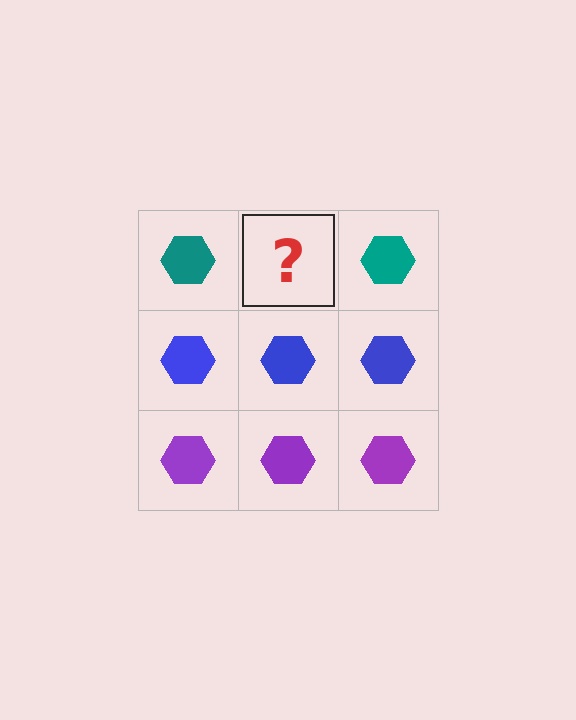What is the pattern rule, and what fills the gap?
The rule is that each row has a consistent color. The gap should be filled with a teal hexagon.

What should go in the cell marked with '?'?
The missing cell should contain a teal hexagon.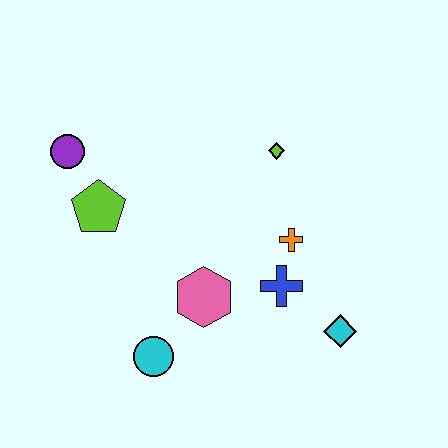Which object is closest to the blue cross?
The orange cross is closest to the blue cross.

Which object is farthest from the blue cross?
The purple circle is farthest from the blue cross.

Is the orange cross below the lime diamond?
Yes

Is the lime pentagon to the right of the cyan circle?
No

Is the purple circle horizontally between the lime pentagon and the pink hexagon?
No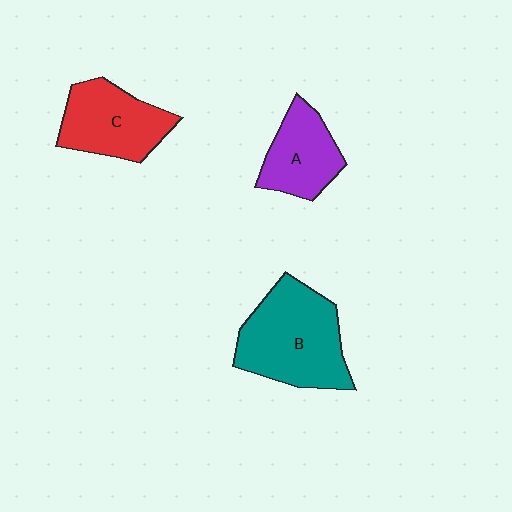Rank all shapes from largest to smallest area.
From largest to smallest: B (teal), C (red), A (purple).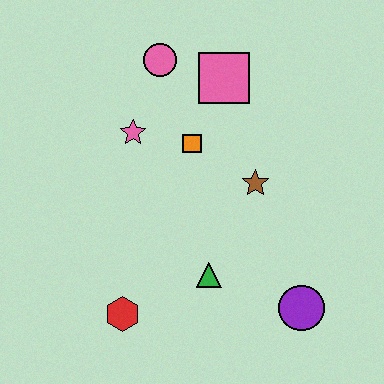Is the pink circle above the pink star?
Yes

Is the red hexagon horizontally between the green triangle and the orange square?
No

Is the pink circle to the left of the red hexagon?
No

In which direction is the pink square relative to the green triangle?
The pink square is above the green triangle.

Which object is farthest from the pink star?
The purple circle is farthest from the pink star.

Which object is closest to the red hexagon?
The green triangle is closest to the red hexagon.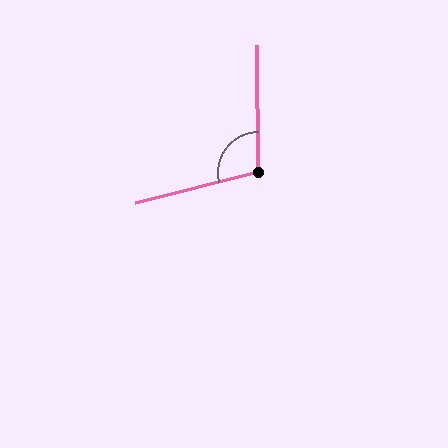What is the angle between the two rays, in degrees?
Approximately 103 degrees.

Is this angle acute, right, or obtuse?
It is obtuse.